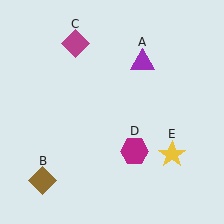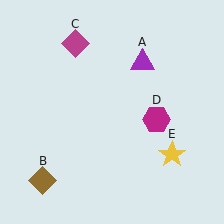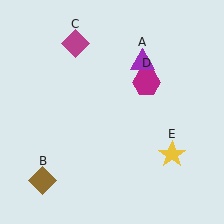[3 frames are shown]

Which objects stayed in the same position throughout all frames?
Purple triangle (object A) and brown diamond (object B) and magenta diamond (object C) and yellow star (object E) remained stationary.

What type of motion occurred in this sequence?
The magenta hexagon (object D) rotated counterclockwise around the center of the scene.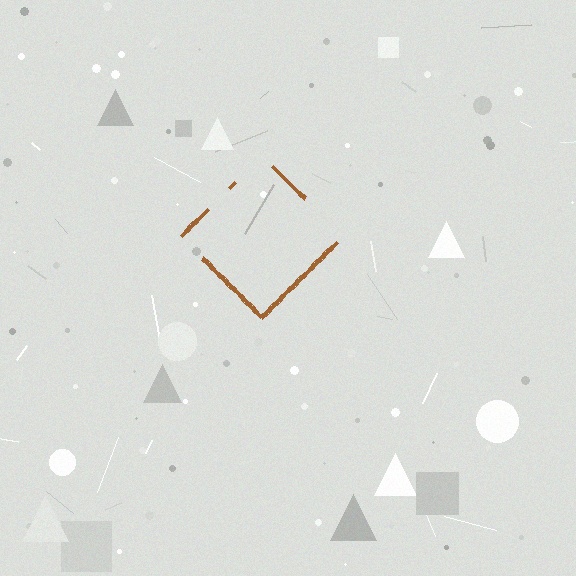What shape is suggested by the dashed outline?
The dashed outline suggests a diamond.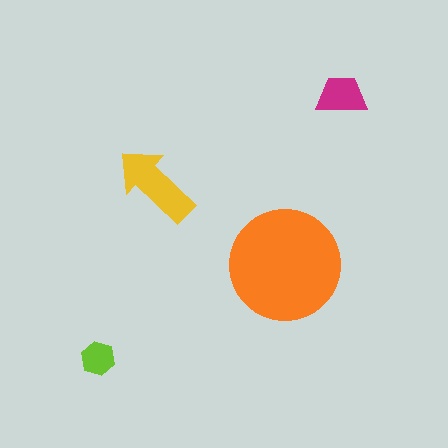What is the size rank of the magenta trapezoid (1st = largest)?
3rd.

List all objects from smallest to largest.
The lime hexagon, the magenta trapezoid, the yellow arrow, the orange circle.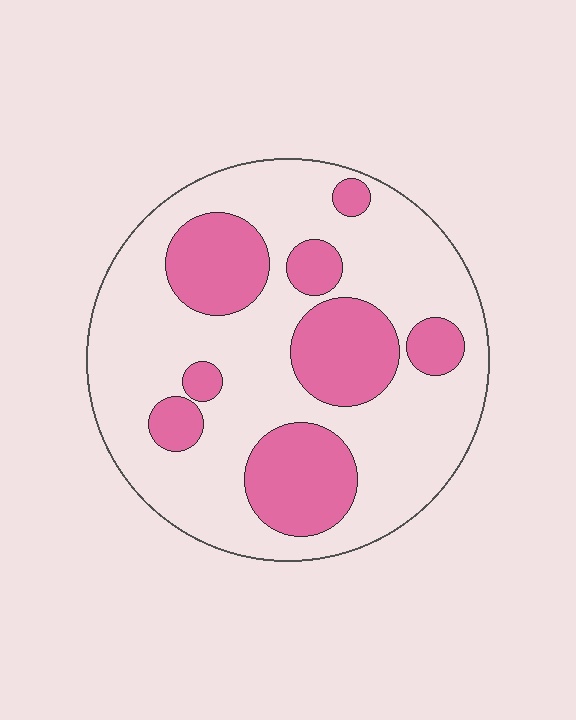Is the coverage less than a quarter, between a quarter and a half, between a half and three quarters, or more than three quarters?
Between a quarter and a half.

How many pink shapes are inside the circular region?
8.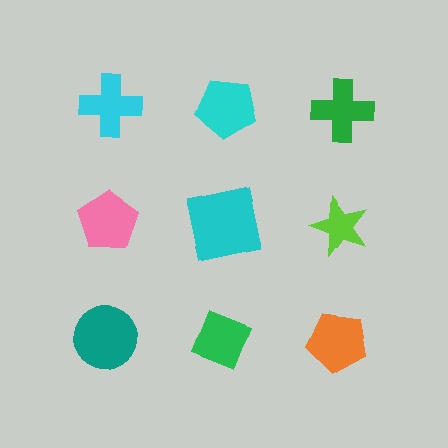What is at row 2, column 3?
A lime star.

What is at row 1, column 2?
A cyan pentagon.